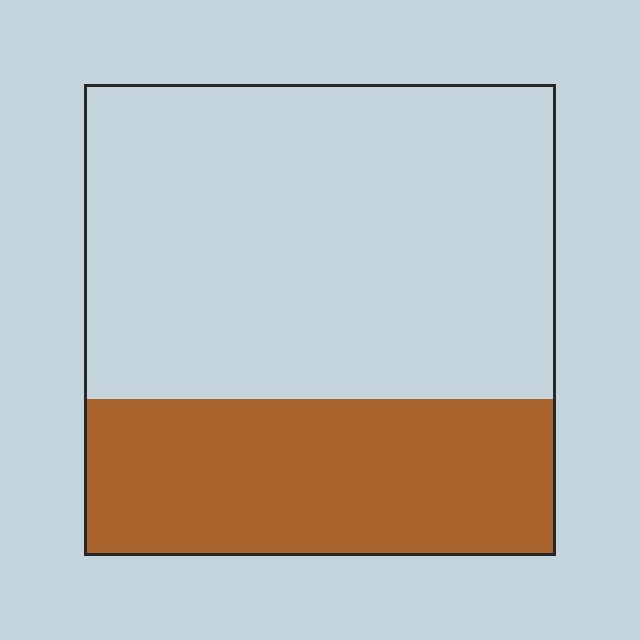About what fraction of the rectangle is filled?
About one third (1/3).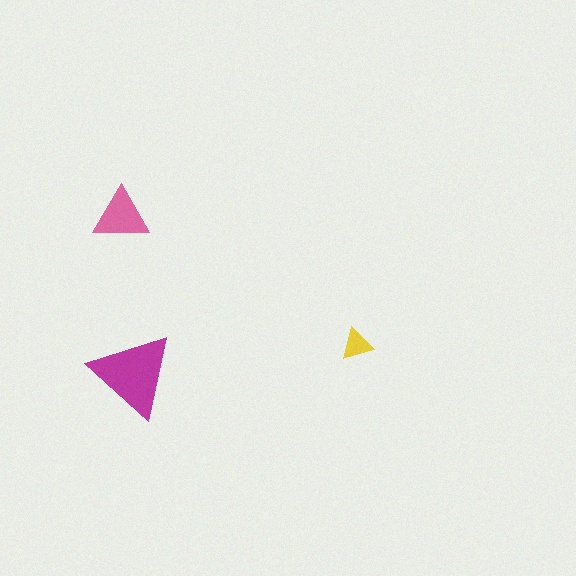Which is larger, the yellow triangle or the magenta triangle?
The magenta one.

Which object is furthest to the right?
The yellow triangle is rightmost.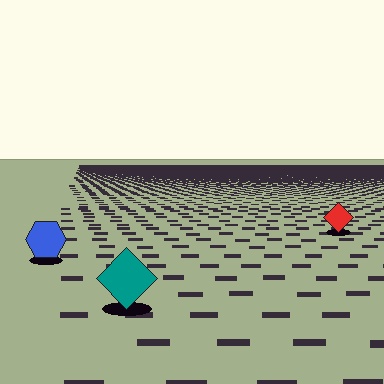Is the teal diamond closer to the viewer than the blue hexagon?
Yes. The teal diamond is closer — you can tell from the texture gradient: the ground texture is coarser near it.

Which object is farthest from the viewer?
The red diamond is farthest from the viewer. It appears smaller and the ground texture around it is denser.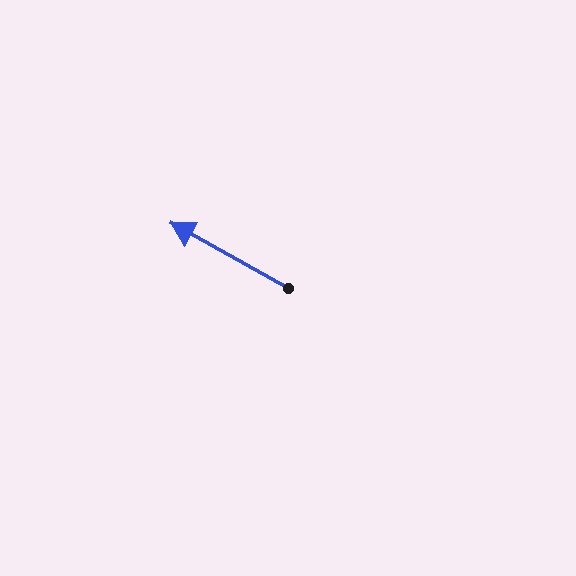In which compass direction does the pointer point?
Northwest.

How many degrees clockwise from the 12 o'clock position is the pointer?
Approximately 299 degrees.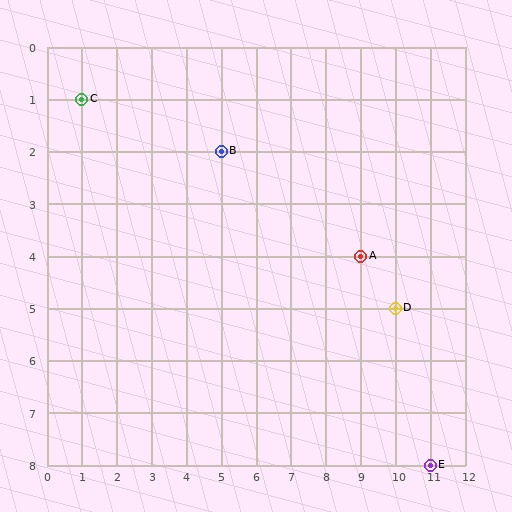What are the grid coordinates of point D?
Point D is at grid coordinates (10, 5).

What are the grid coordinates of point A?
Point A is at grid coordinates (9, 4).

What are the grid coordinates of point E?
Point E is at grid coordinates (11, 8).